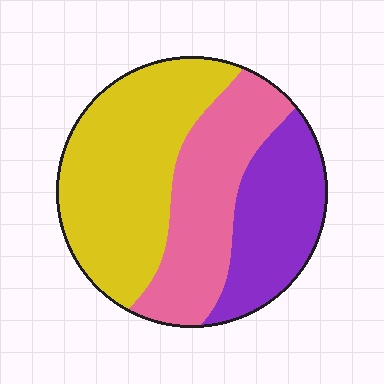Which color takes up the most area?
Yellow, at roughly 45%.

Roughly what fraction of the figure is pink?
Pink covers roughly 30% of the figure.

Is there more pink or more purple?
Pink.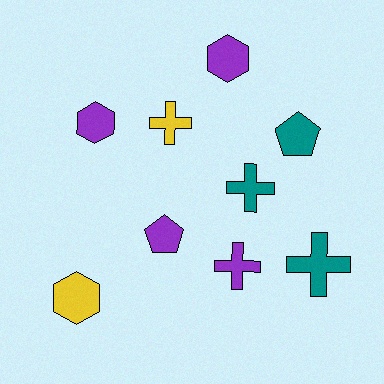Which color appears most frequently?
Purple, with 4 objects.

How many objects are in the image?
There are 9 objects.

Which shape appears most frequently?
Cross, with 4 objects.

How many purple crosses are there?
There is 1 purple cross.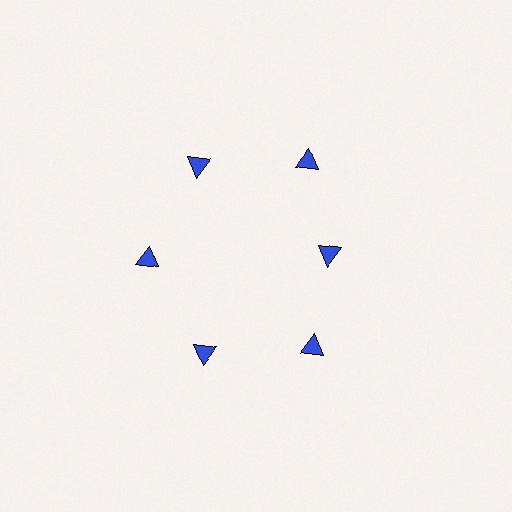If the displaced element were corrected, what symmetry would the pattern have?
It would have 6-fold rotational symmetry — the pattern would map onto itself every 60 degrees.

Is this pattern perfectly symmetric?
No. The 6 blue triangles are arranged in a ring, but one element near the 3 o'clock position is pulled inward toward the center, breaking the 6-fold rotational symmetry.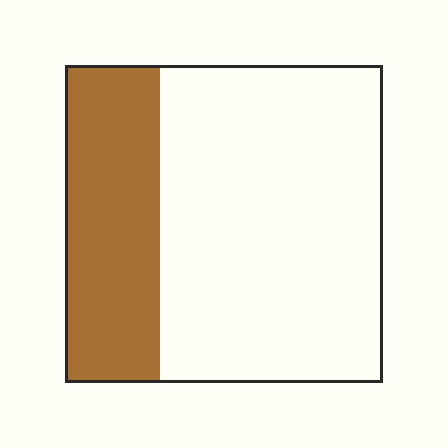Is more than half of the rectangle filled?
No.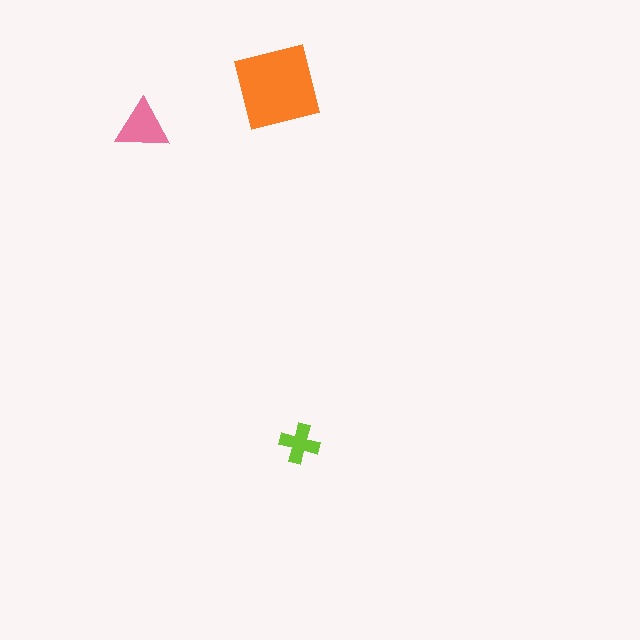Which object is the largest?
The orange square.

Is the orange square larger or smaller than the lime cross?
Larger.